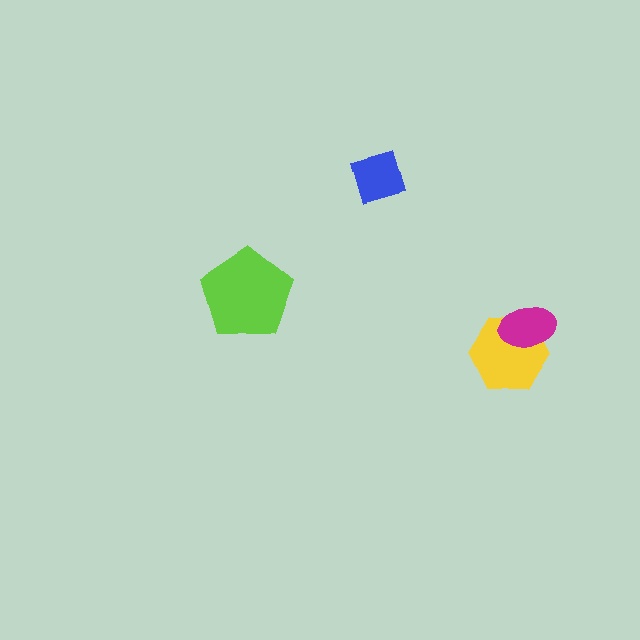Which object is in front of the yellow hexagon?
The magenta ellipse is in front of the yellow hexagon.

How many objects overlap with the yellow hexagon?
1 object overlaps with the yellow hexagon.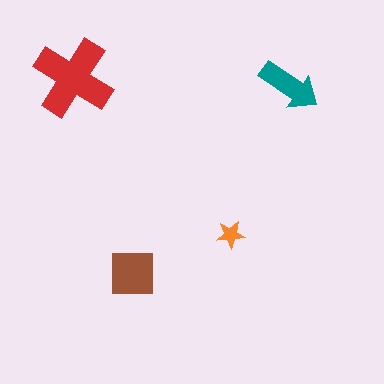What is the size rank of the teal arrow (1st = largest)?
3rd.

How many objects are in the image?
There are 4 objects in the image.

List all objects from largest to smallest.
The red cross, the brown square, the teal arrow, the orange star.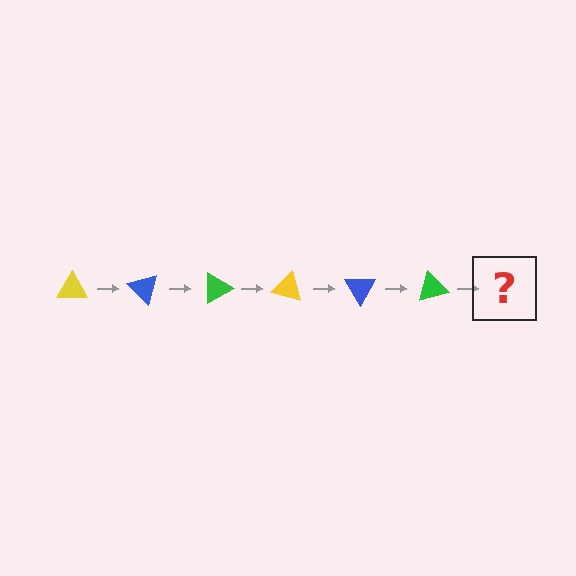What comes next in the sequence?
The next element should be a yellow triangle, rotated 270 degrees from the start.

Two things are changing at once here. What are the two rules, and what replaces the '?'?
The two rules are that it rotates 45 degrees each step and the color cycles through yellow, blue, and green. The '?' should be a yellow triangle, rotated 270 degrees from the start.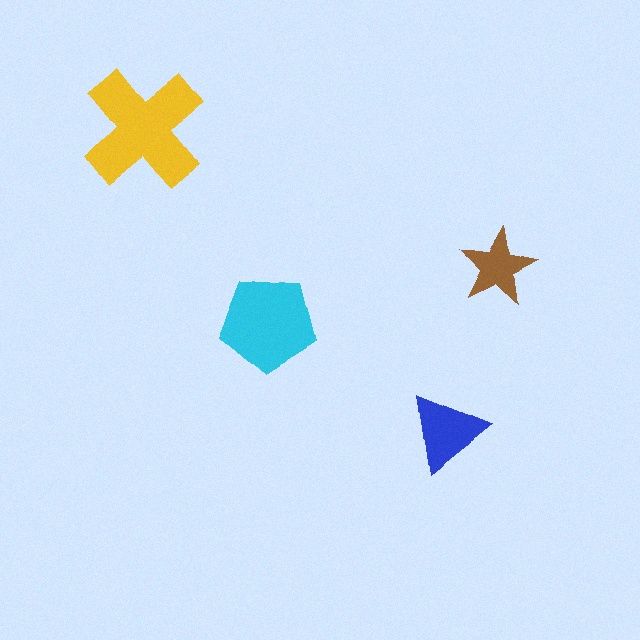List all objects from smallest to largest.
The brown star, the blue triangle, the cyan pentagon, the yellow cross.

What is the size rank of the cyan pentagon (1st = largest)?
2nd.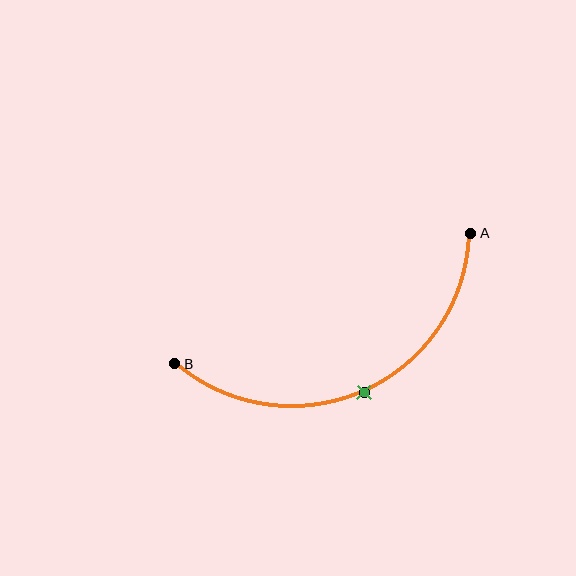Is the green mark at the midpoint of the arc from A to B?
Yes. The green mark lies on the arc at equal arc-length from both A and B — it is the arc midpoint.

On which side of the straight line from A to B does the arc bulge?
The arc bulges below the straight line connecting A and B.